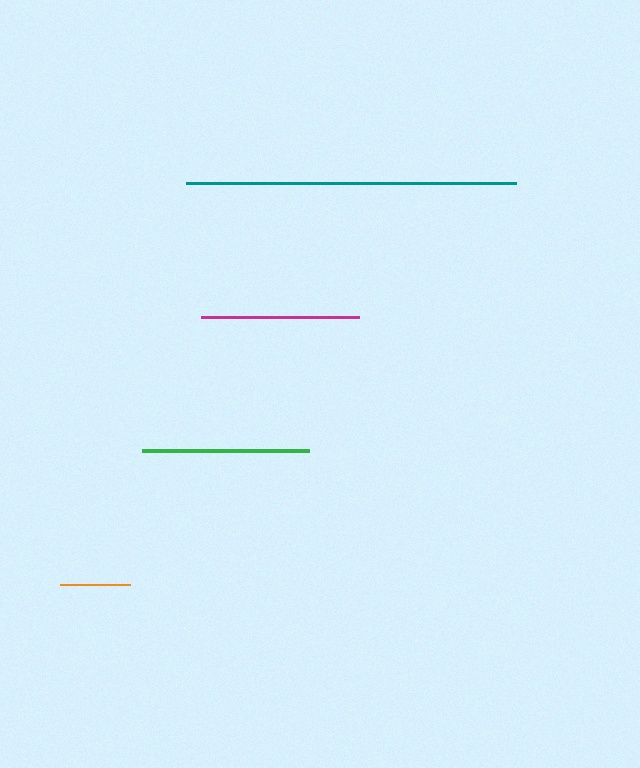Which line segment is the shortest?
The orange line is the shortest at approximately 70 pixels.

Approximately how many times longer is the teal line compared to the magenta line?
The teal line is approximately 2.1 times the length of the magenta line.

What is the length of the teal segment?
The teal segment is approximately 330 pixels long.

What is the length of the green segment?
The green segment is approximately 166 pixels long.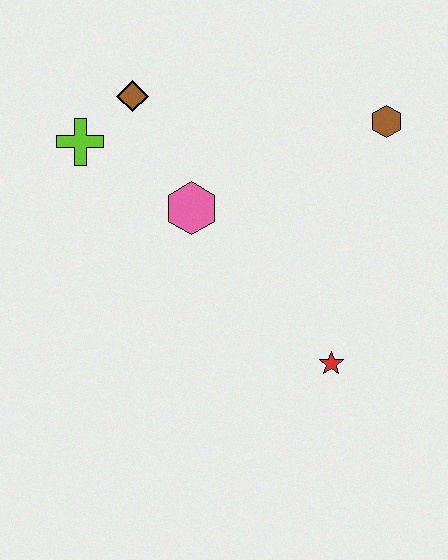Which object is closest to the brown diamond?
The lime cross is closest to the brown diamond.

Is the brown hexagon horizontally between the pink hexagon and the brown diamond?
No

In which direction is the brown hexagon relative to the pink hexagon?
The brown hexagon is to the right of the pink hexagon.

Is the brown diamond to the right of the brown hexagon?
No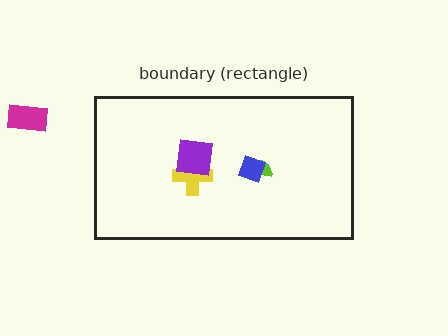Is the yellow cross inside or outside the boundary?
Inside.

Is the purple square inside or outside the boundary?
Inside.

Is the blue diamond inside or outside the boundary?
Inside.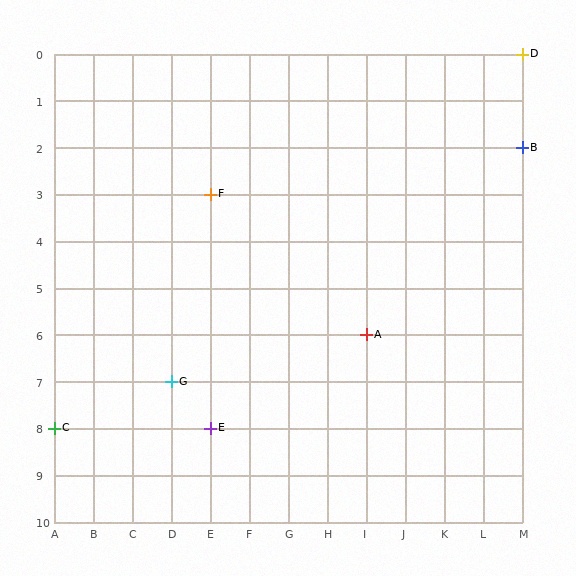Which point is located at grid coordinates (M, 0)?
Point D is at (M, 0).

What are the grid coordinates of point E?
Point E is at grid coordinates (E, 8).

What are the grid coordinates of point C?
Point C is at grid coordinates (A, 8).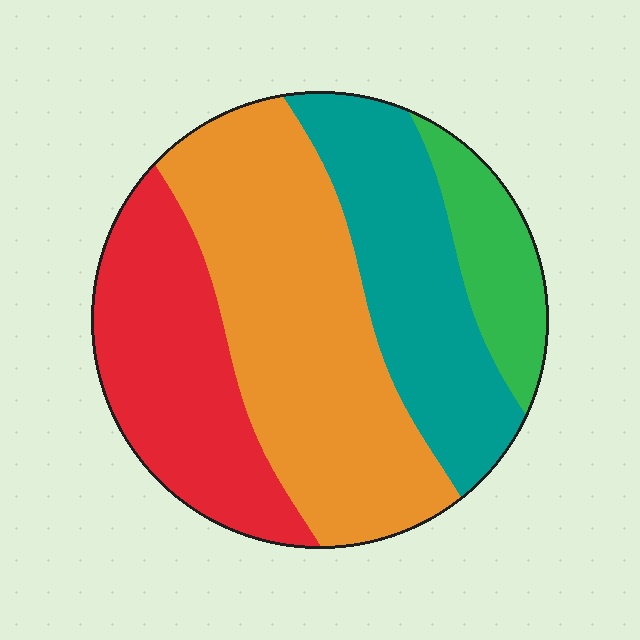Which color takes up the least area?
Green, at roughly 10%.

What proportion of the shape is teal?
Teal covers around 25% of the shape.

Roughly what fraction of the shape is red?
Red covers roughly 25% of the shape.